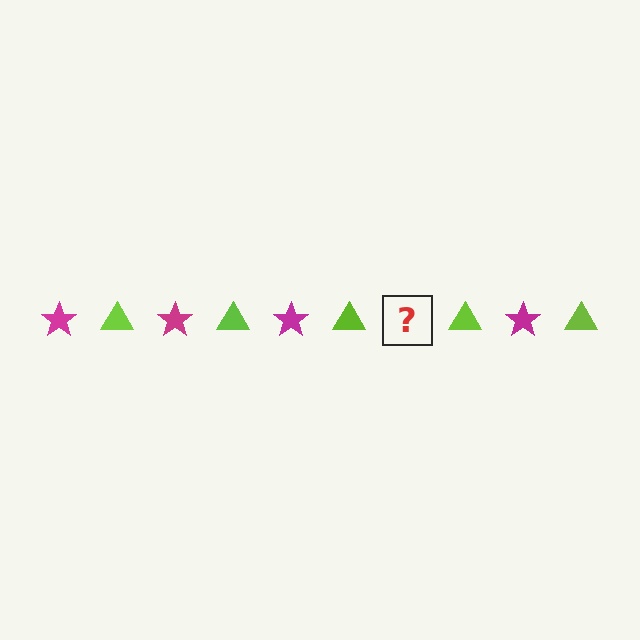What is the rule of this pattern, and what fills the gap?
The rule is that the pattern alternates between magenta star and lime triangle. The gap should be filled with a magenta star.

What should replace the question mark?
The question mark should be replaced with a magenta star.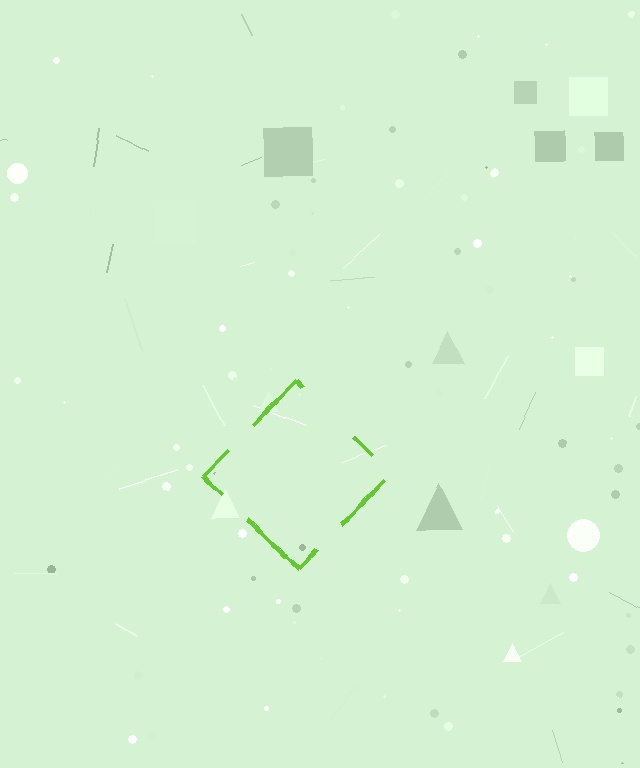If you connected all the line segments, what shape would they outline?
They would outline a diamond.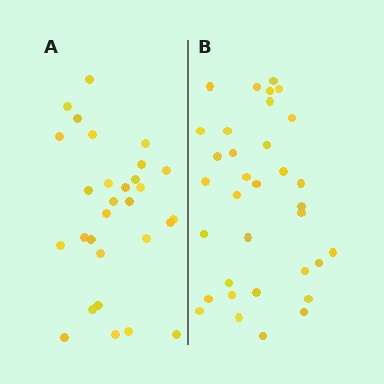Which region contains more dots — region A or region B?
Region B (the right region) has more dots.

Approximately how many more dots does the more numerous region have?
Region B has about 5 more dots than region A.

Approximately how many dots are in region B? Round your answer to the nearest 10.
About 30 dots. (The exact count is 34, which rounds to 30.)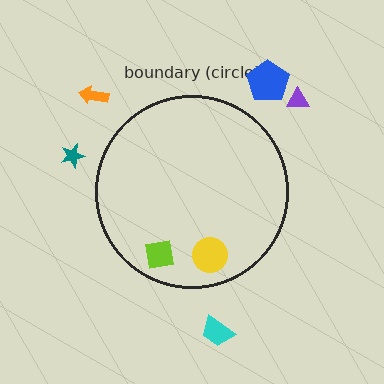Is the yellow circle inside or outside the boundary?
Inside.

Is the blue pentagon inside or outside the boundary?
Outside.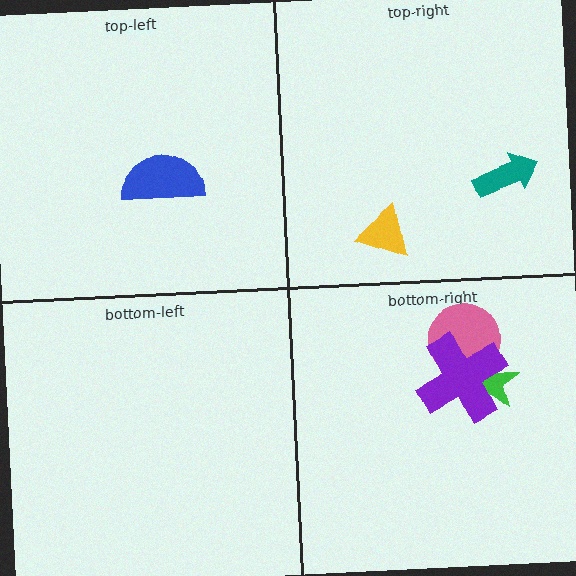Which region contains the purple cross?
The bottom-right region.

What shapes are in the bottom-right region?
The pink circle, the green star, the purple cross.